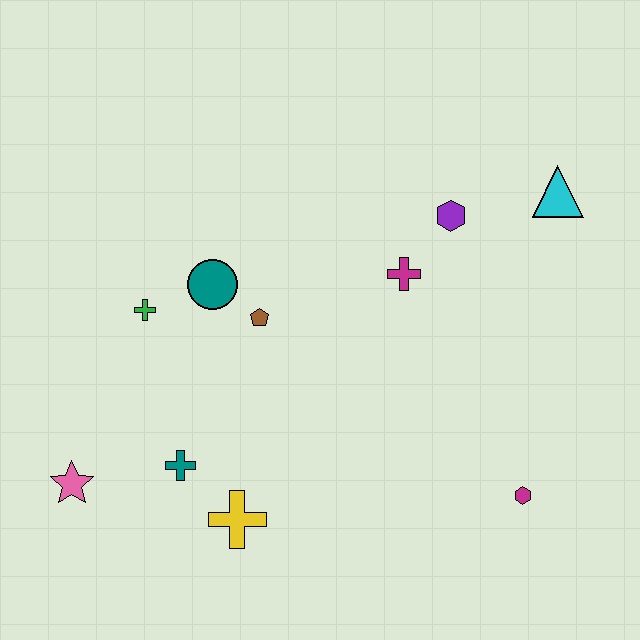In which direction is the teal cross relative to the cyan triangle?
The teal cross is to the left of the cyan triangle.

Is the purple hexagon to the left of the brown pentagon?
No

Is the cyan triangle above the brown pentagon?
Yes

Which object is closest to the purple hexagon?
The magenta cross is closest to the purple hexagon.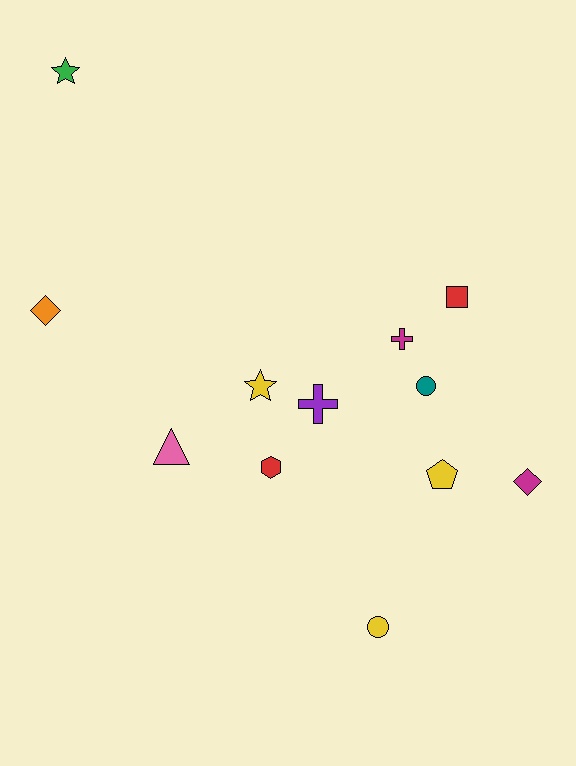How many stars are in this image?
There are 2 stars.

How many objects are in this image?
There are 12 objects.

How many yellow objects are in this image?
There are 3 yellow objects.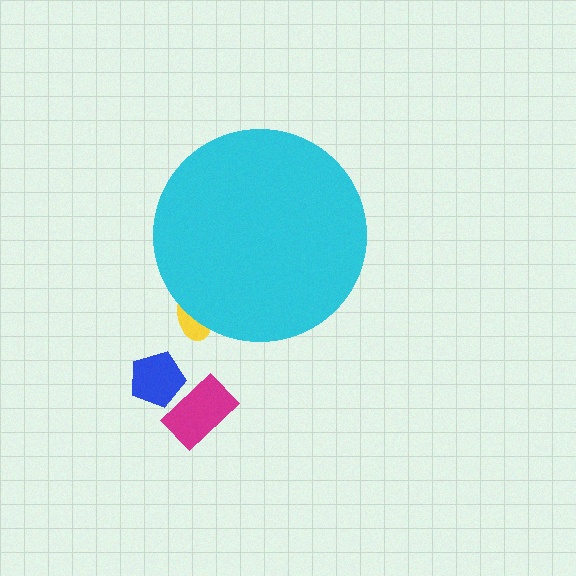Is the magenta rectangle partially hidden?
No, the magenta rectangle is fully visible.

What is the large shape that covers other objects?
A cyan circle.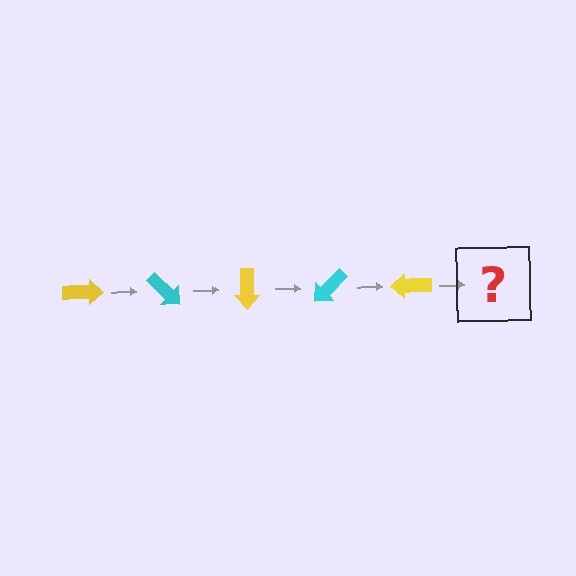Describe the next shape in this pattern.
It should be a cyan arrow, rotated 225 degrees from the start.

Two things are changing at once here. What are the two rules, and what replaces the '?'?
The two rules are that it rotates 45 degrees each step and the color cycles through yellow and cyan. The '?' should be a cyan arrow, rotated 225 degrees from the start.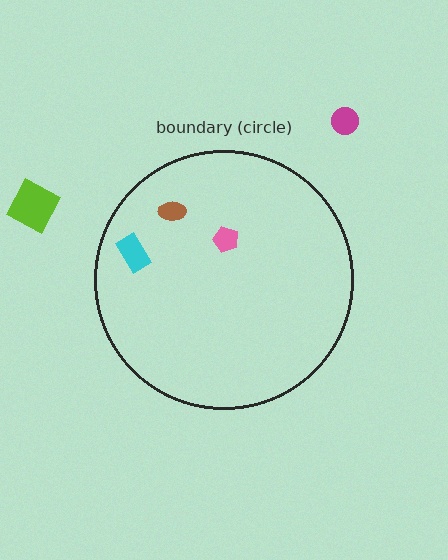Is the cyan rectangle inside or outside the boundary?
Inside.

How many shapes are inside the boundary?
3 inside, 2 outside.